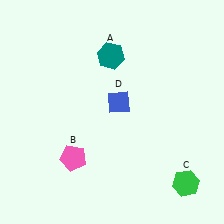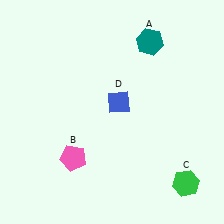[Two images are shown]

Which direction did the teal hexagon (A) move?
The teal hexagon (A) moved right.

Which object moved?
The teal hexagon (A) moved right.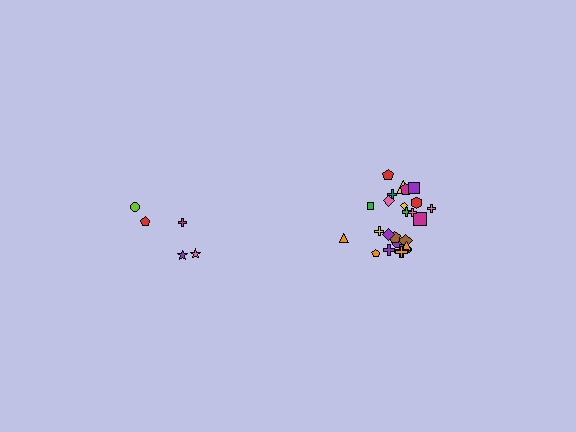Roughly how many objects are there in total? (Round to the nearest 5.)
Roughly 30 objects in total.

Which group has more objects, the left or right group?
The right group.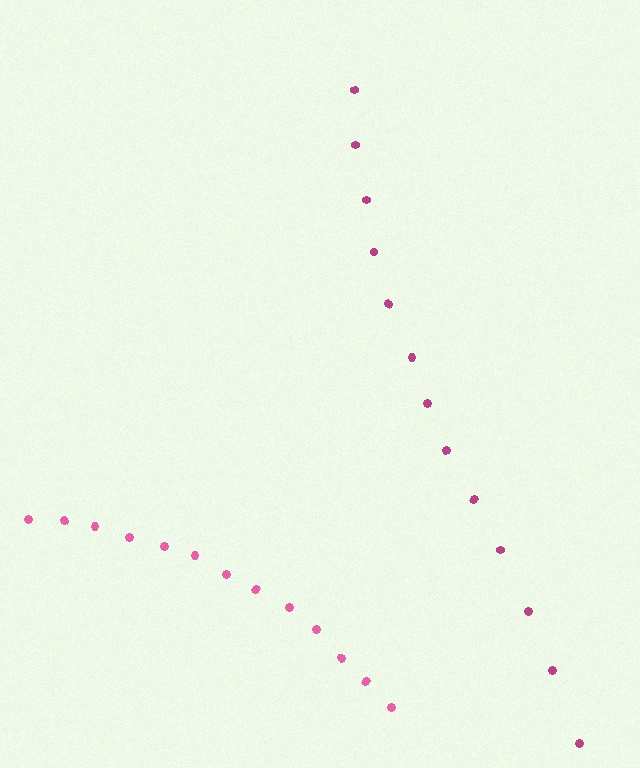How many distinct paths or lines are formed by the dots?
There are 2 distinct paths.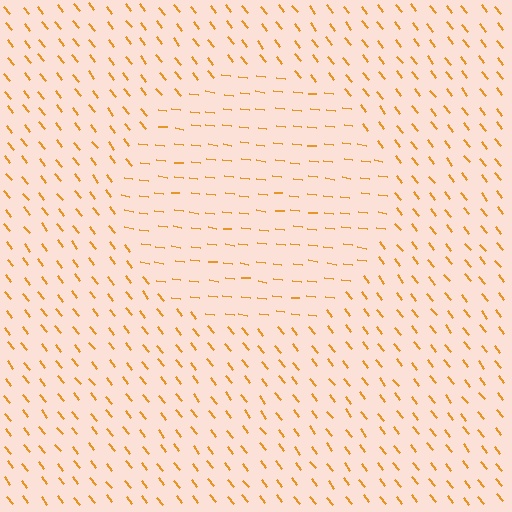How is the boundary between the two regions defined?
The boundary is defined purely by a change in line orientation (approximately 45 degrees difference). All lines are the same color and thickness.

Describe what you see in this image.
The image is filled with small orange line segments. A circle region in the image has lines oriented differently from the surrounding lines, creating a visible texture boundary.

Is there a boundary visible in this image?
Yes, there is a texture boundary formed by a change in line orientation.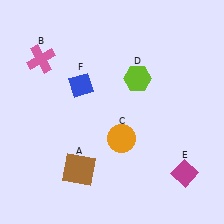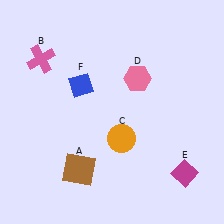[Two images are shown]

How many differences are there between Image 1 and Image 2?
There is 1 difference between the two images.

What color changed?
The hexagon (D) changed from lime in Image 1 to pink in Image 2.